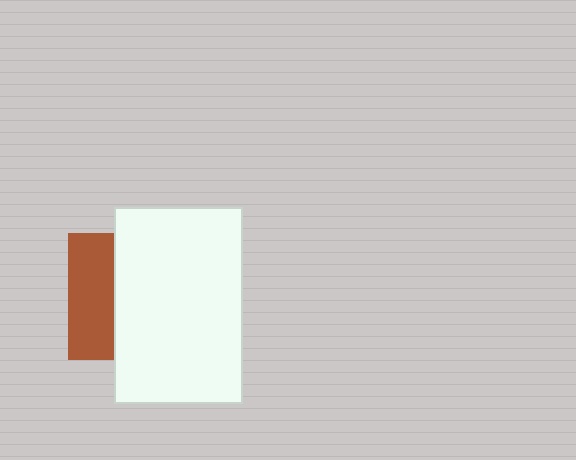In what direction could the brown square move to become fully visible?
The brown square could move left. That would shift it out from behind the white rectangle entirely.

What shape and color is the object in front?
The object in front is a white rectangle.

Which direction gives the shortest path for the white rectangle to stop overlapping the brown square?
Moving right gives the shortest separation.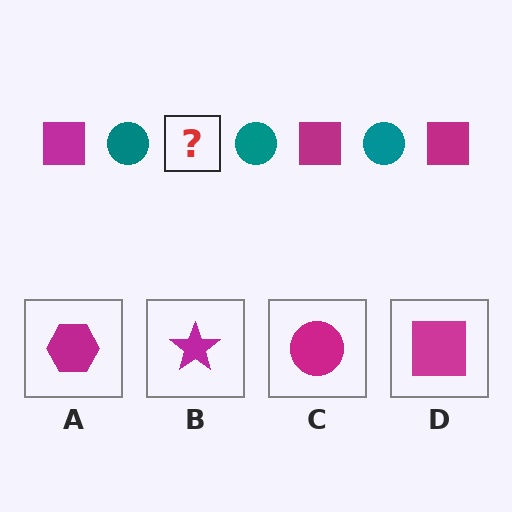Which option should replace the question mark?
Option D.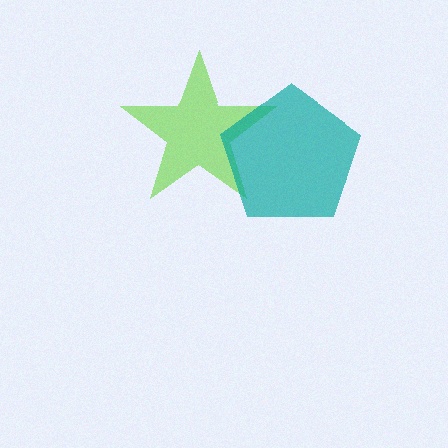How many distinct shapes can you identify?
There are 2 distinct shapes: a lime star, a teal pentagon.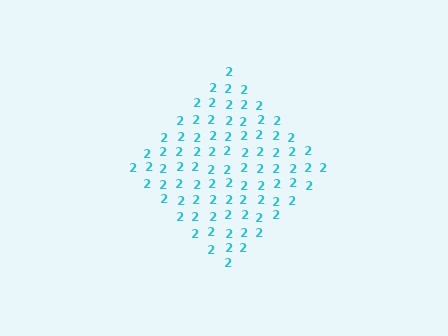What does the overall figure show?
The overall figure shows a diamond.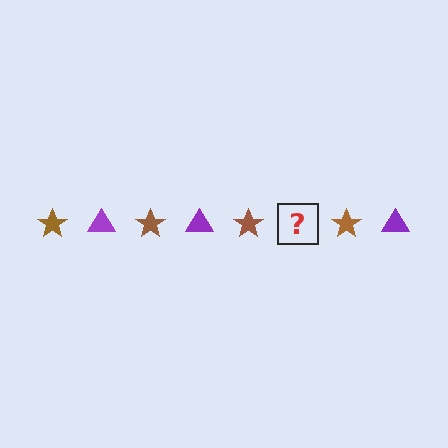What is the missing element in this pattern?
The missing element is a purple triangle.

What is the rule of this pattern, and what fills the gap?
The rule is that the pattern alternates between brown star and purple triangle. The gap should be filled with a purple triangle.